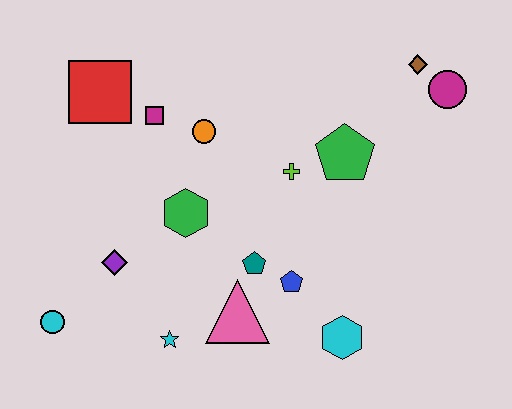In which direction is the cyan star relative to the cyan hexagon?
The cyan star is to the left of the cyan hexagon.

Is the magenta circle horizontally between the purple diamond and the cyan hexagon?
No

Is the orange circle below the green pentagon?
No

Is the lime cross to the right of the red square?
Yes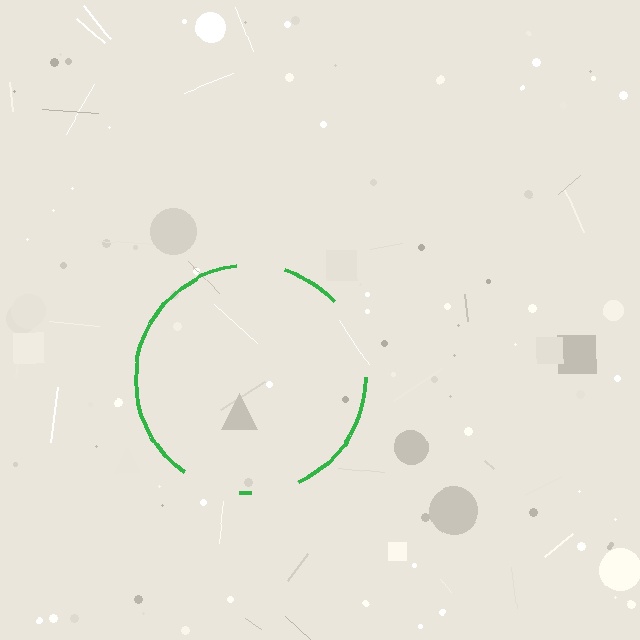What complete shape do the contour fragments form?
The contour fragments form a circle.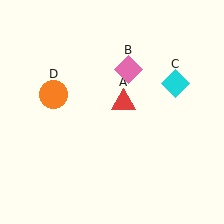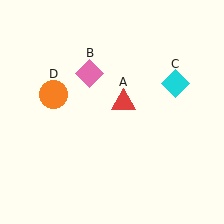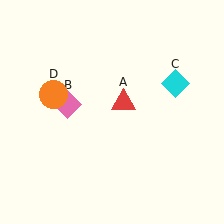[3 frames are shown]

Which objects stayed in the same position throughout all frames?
Red triangle (object A) and cyan diamond (object C) and orange circle (object D) remained stationary.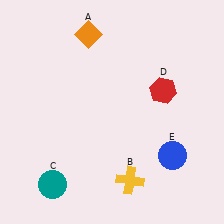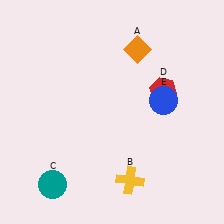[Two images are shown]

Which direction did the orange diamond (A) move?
The orange diamond (A) moved right.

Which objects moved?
The objects that moved are: the orange diamond (A), the blue circle (E).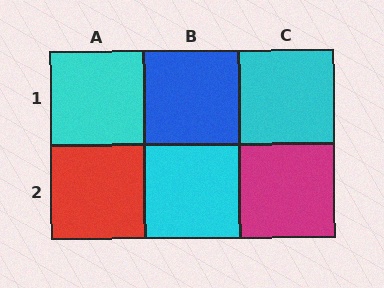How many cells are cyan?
3 cells are cyan.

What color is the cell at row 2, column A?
Red.